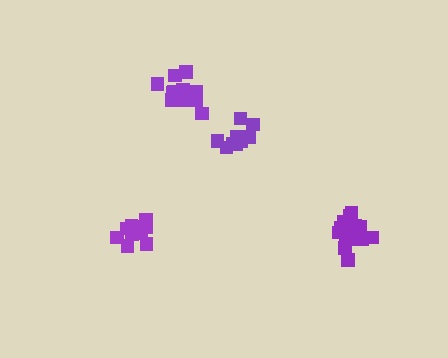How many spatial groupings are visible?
There are 4 spatial groupings.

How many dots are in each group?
Group 1: 10 dots, Group 2: 12 dots, Group 3: 16 dots, Group 4: 12 dots (50 total).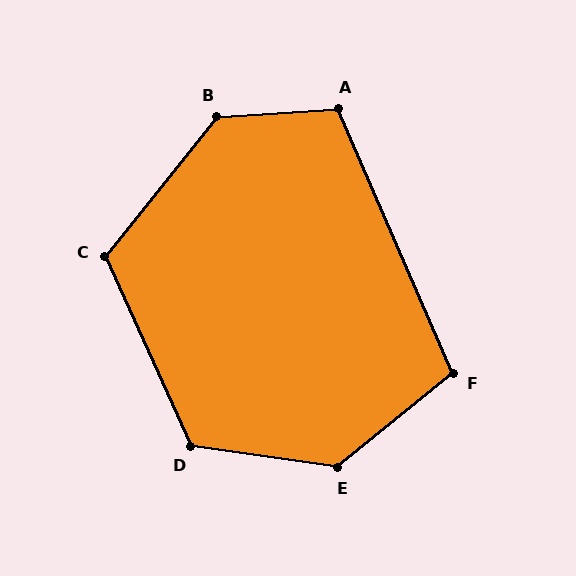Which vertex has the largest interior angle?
E, at approximately 133 degrees.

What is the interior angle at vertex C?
Approximately 117 degrees (obtuse).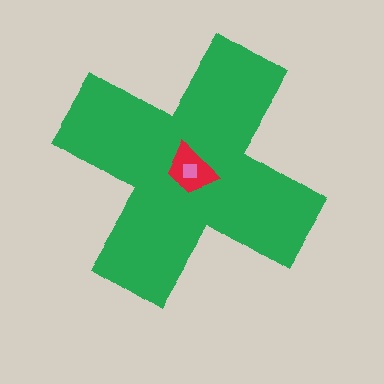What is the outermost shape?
The green cross.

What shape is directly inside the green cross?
The red trapezoid.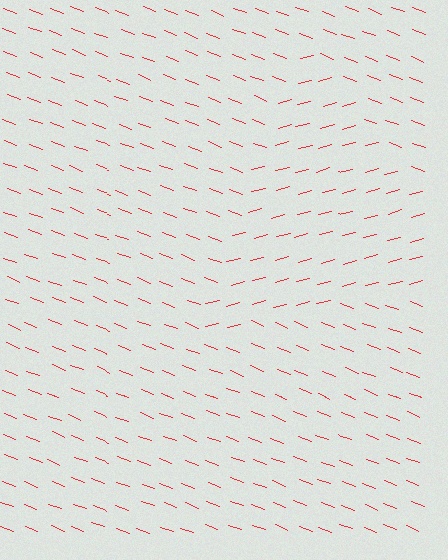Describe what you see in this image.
The image is filled with small red line segments. A triangle region in the image has lines oriented differently from the surrounding lines, creating a visible texture boundary.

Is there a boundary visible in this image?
Yes, there is a texture boundary formed by a change in line orientation.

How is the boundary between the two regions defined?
The boundary is defined purely by a change in line orientation (approximately 36 degrees difference). All lines are the same color and thickness.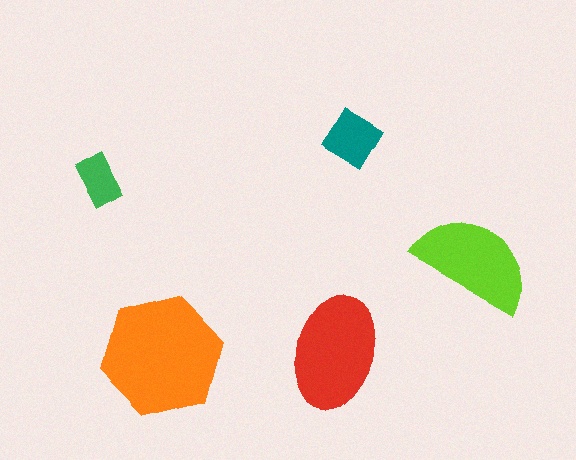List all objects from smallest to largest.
The green rectangle, the teal diamond, the lime semicircle, the red ellipse, the orange hexagon.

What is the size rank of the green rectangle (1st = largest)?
5th.